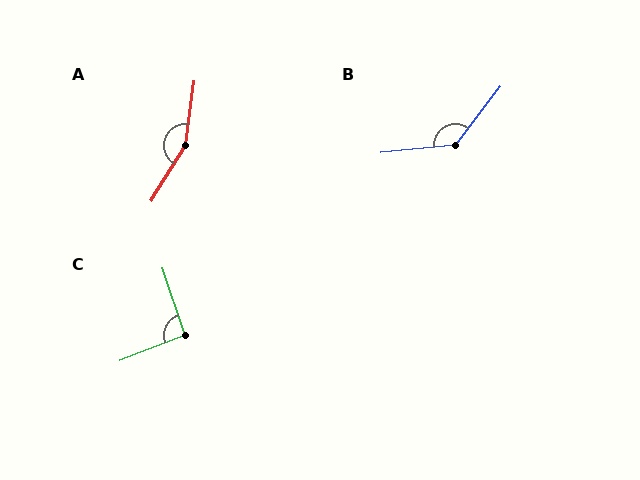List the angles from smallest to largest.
C (93°), B (133°), A (156°).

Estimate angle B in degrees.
Approximately 133 degrees.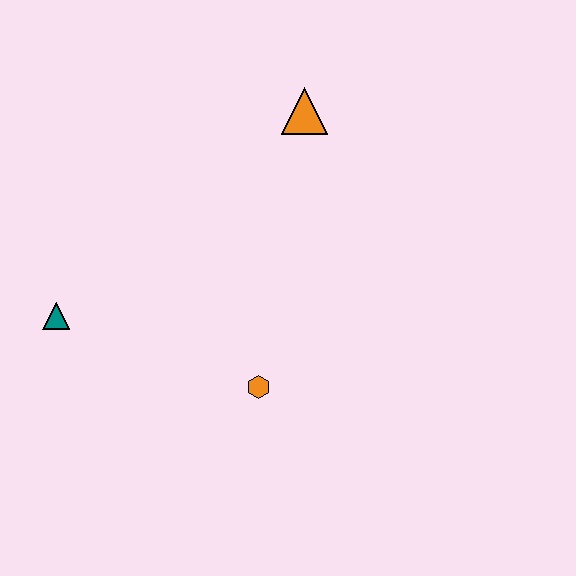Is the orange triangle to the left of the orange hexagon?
No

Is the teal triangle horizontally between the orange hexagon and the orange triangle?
No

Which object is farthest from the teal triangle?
The orange triangle is farthest from the teal triangle.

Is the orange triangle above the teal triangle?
Yes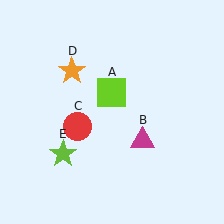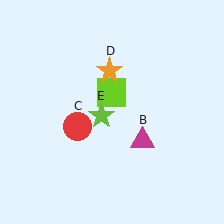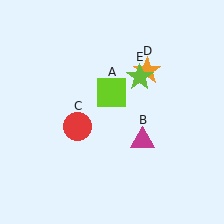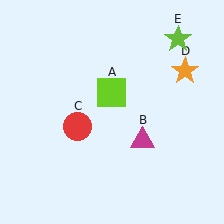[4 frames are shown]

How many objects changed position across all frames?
2 objects changed position: orange star (object D), lime star (object E).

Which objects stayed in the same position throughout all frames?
Lime square (object A) and magenta triangle (object B) and red circle (object C) remained stationary.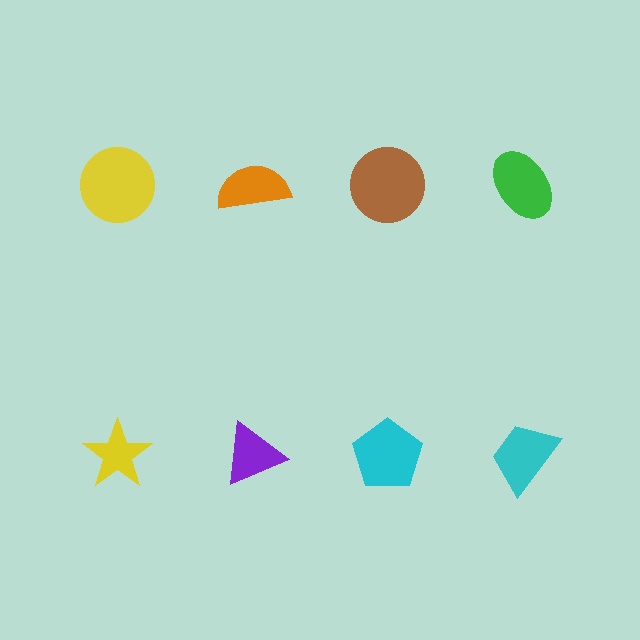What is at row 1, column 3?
A brown circle.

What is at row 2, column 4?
A cyan trapezoid.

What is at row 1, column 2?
An orange semicircle.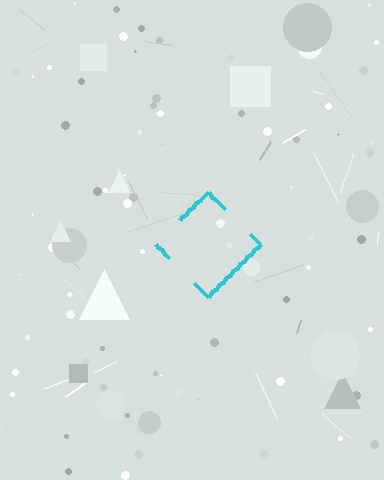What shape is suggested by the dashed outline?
The dashed outline suggests a diamond.